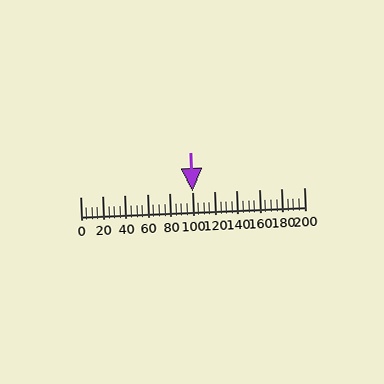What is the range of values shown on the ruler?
The ruler shows values from 0 to 200.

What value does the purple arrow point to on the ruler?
The purple arrow points to approximately 100.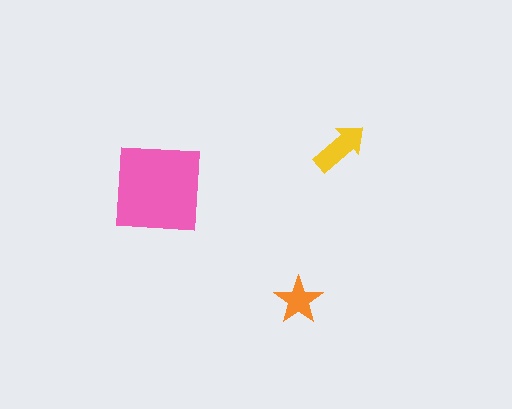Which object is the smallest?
The orange star.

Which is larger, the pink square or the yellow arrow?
The pink square.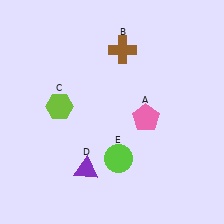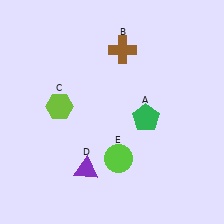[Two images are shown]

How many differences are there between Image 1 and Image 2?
There is 1 difference between the two images.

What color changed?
The pentagon (A) changed from pink in Image 1 to green in Image 2.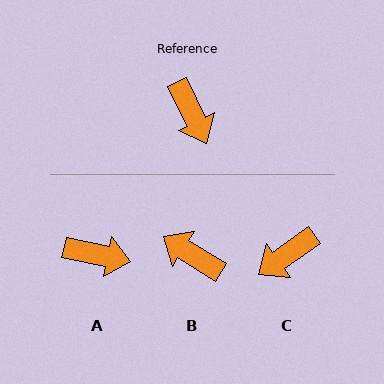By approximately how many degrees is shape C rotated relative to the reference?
Approximately 81 degrees clockwise.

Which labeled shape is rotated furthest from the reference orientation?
B, about 148 degrees away.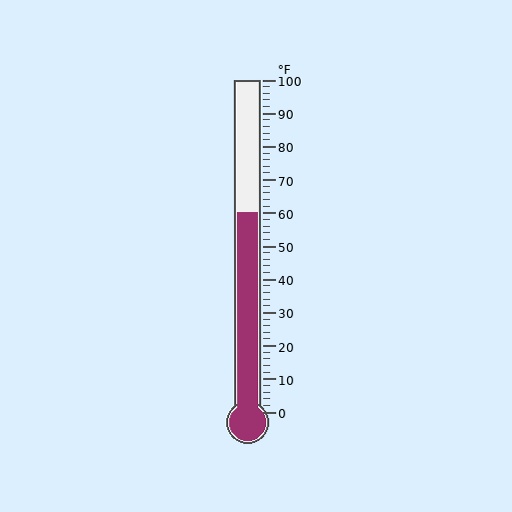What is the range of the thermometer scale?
The thermometer scale ranges from 0°F to 100°F.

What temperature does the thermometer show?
The thermometer shows approximately 60°F.